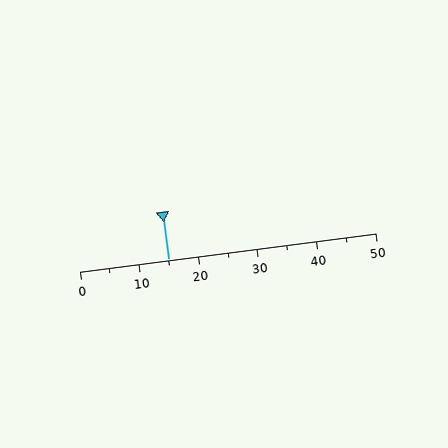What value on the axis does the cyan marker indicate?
The marker indicates approximately 15.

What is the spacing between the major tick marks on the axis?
The major ticks are spaced 10 apart.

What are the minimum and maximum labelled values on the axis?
The axis runs from 0 to 50.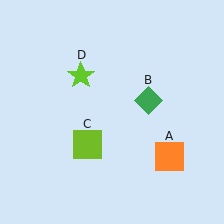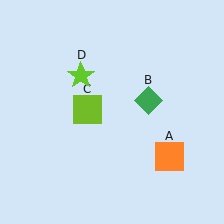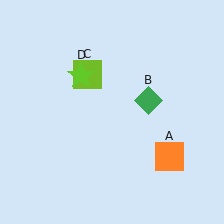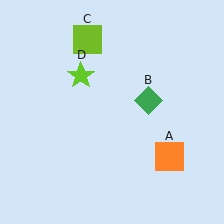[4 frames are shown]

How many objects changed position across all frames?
1 object changed position: lime square (object C).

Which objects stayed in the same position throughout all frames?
Orange square (object A) and green diamond (object B) and lime star (object D) remained stationary.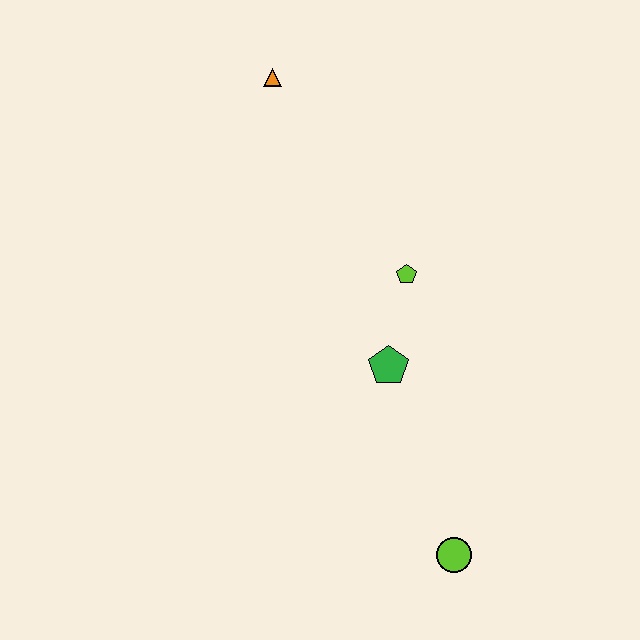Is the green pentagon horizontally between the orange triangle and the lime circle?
Yes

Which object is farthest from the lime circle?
The orange triangle is farthest from the lime circle.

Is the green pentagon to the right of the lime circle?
No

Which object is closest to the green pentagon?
The lime pentagon is closest to the green pentagon.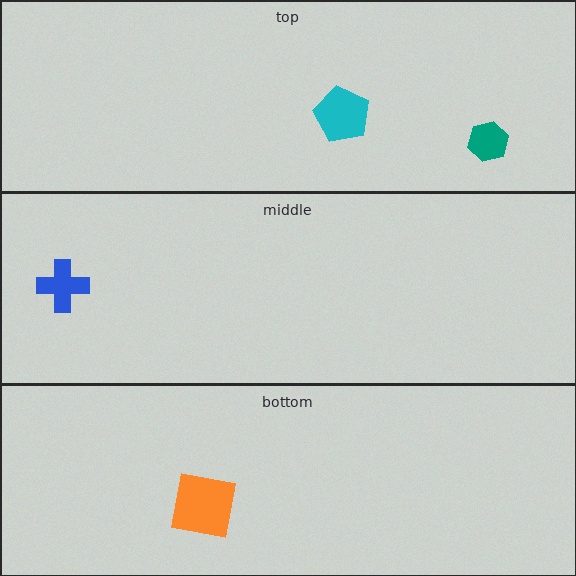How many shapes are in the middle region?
1.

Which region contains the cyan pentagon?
The top region.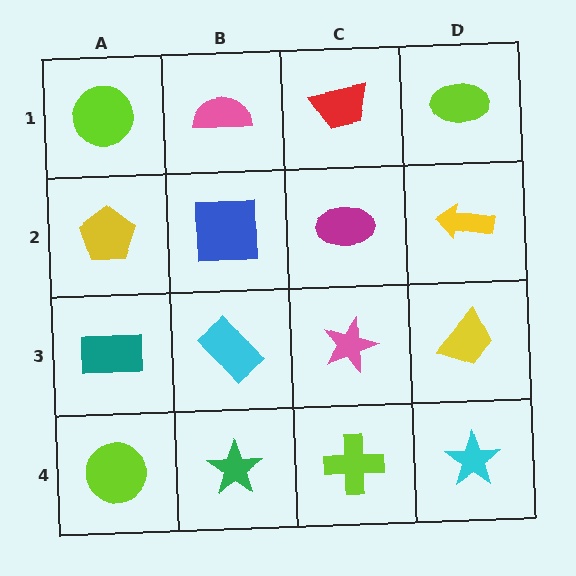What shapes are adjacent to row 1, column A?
A yellow pentagon (row 2, column A), a pink semicircle (row 1, column B).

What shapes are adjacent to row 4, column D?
A yellow trapezoid (row 3, column D), a lime cross (row 4, column C).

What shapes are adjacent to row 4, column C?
A pink star (row 3, column C), a green star (row 4, column B), a cyan star (row 4, column D).